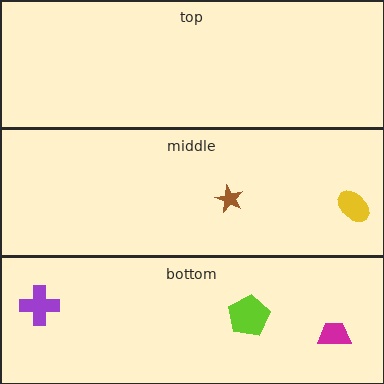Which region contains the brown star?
The middle region.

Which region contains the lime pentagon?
The bottom region.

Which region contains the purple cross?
The bottom region.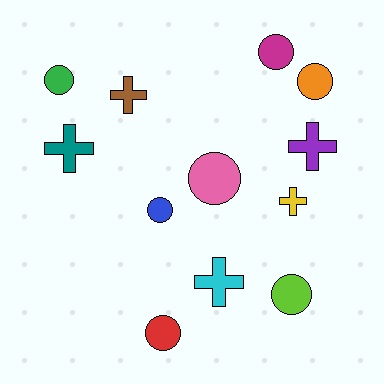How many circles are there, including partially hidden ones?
There are 7 circles.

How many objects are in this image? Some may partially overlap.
There are 12 objects.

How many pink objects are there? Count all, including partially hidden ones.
There is 1 pink object.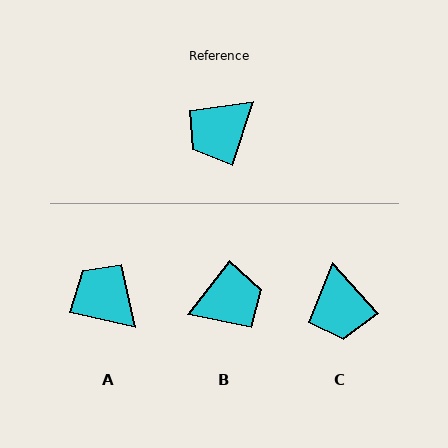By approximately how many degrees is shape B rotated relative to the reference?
Approximately 161 degrees counter-clockwise.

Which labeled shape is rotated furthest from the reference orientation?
B, about 161 degrees away.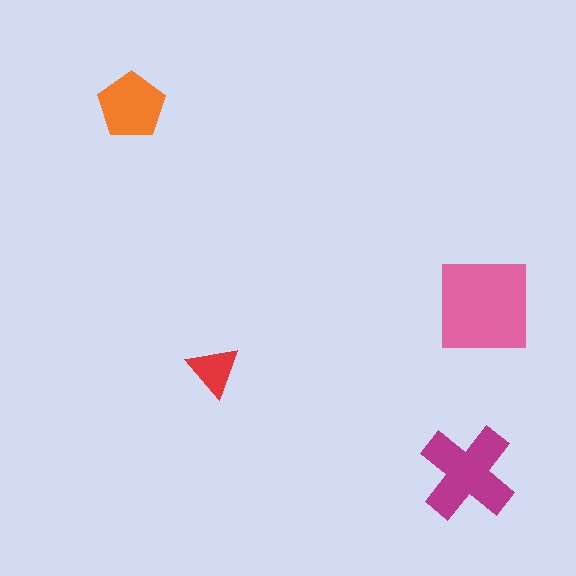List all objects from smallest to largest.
The red triangle, the orange pentagon, the magenta cross, the pink square.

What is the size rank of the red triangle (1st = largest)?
4th.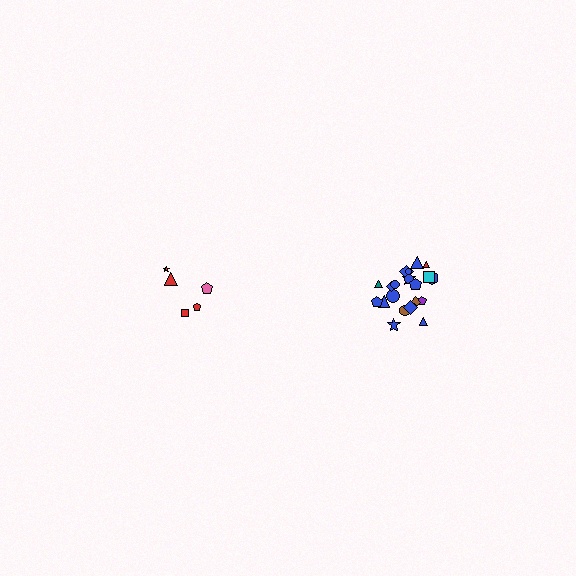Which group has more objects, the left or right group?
The right group.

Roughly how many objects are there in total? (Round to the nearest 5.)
Roughly 25 objects in total.